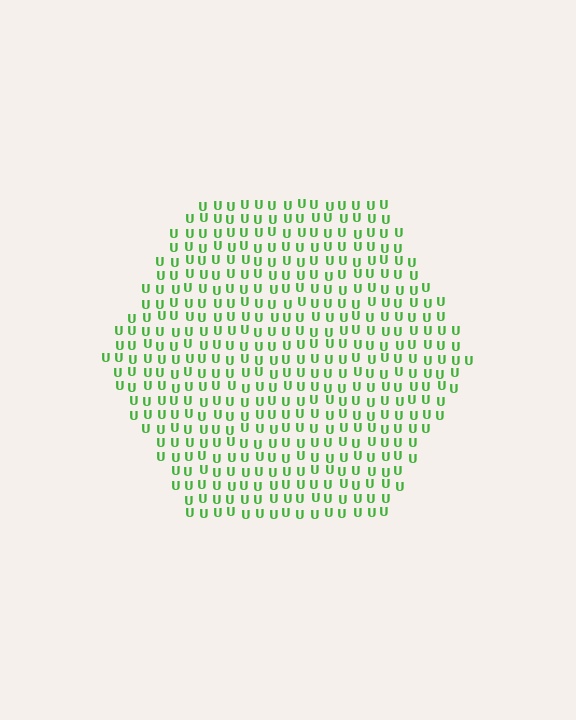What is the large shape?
The large shape is a hexagon.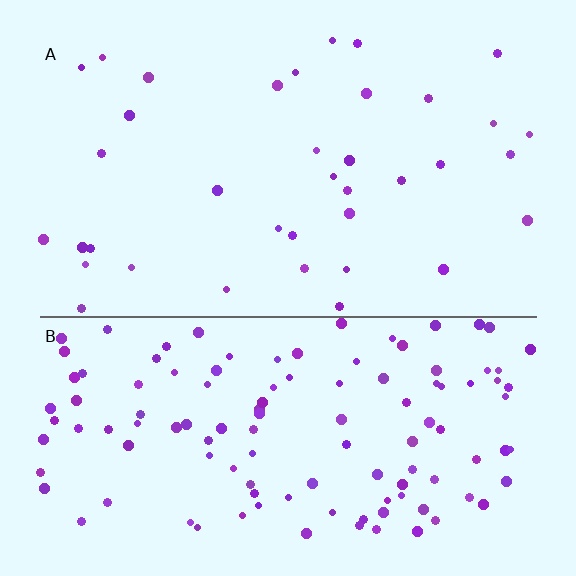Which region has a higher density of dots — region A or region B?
B (the bottom).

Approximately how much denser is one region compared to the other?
Approximately 3.3× — region B over region A.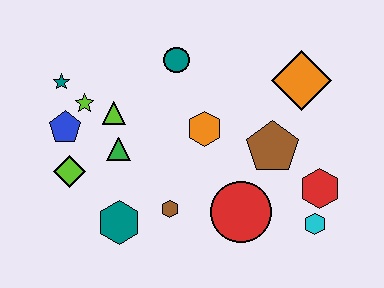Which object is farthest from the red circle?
The teal star is farthest from the red circle.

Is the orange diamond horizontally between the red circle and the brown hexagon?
No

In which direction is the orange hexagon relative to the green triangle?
The orange hexagon is to the right of the green triangle.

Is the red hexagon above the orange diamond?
No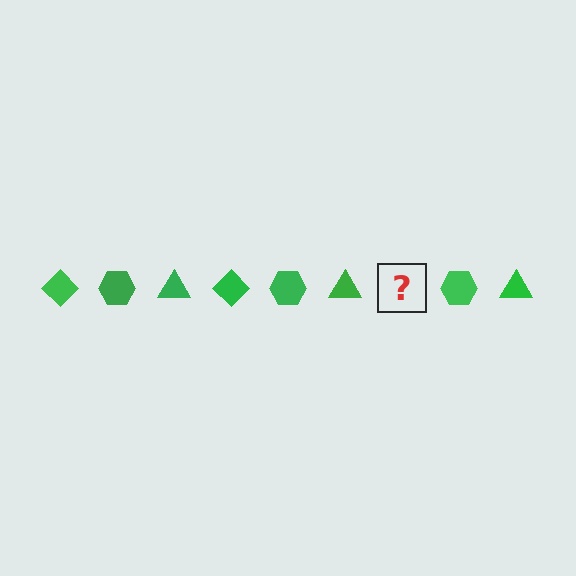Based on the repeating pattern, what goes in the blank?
The blank should be a green diamond.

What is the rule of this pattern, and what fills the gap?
The rule is that the pattern cycles through diamond, hexagon, triangle shapes in green. The gap should be filled with a green diamond.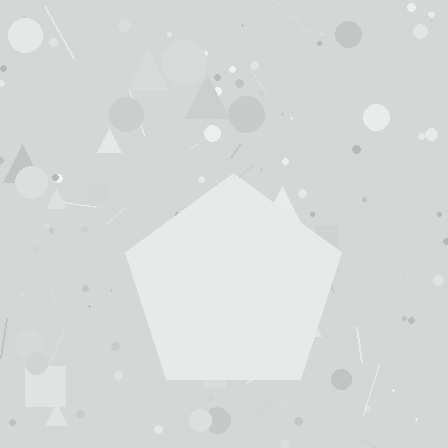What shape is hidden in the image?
A pentagon is hidden in the image.